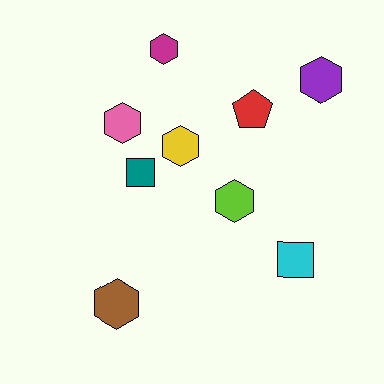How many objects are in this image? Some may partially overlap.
There are 9 objects.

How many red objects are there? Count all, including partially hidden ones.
There is 1 red object.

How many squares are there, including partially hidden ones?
There are 2 squares.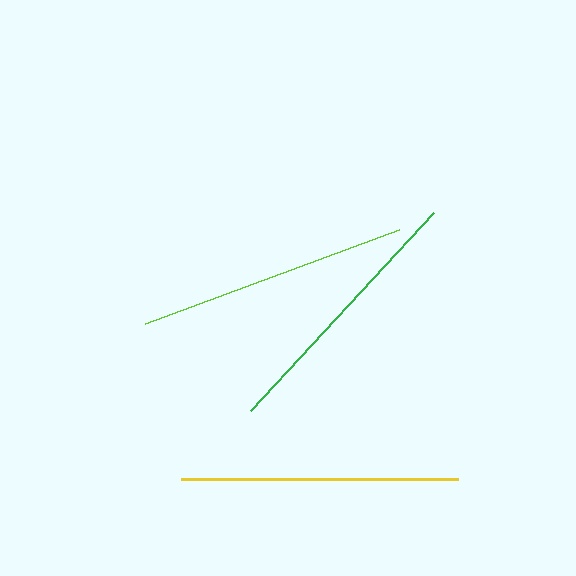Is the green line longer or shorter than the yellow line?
The yellow line is longer than the green line.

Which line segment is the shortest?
The green line is the shortest at approximately 269 pixels.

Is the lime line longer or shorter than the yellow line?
The yellow line is longer than the lime line.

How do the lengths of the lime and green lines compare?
The lime and green lines are approximately the same length.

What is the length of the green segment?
The green segment is approximately 269 pixels long.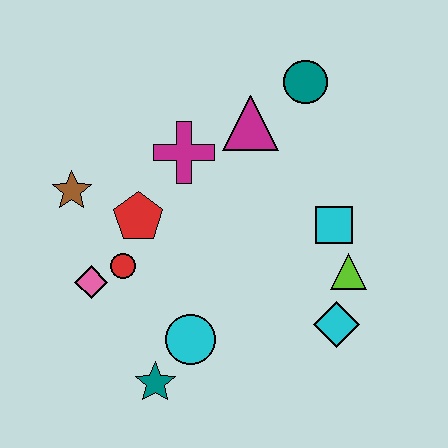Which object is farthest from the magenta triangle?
The teal star is farthest from the magenta triangle.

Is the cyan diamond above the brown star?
No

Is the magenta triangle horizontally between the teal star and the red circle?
No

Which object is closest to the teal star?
The cyan circle is closest to the teal star.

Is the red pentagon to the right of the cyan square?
No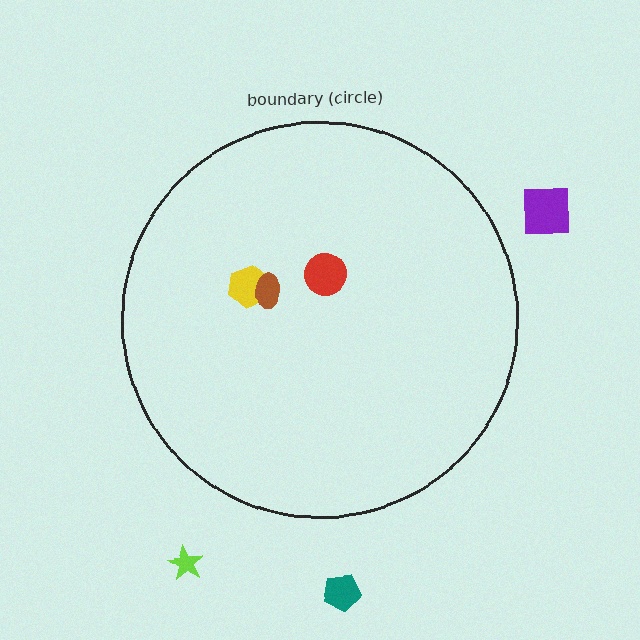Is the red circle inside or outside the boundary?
Inside.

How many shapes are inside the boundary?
3 inside, 3 outside.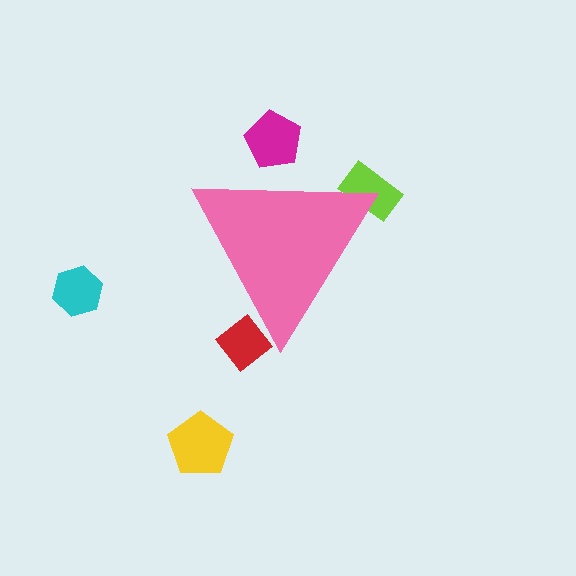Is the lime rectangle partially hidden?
Yes, the lime rectangle is partially hidden behind the pink triangle.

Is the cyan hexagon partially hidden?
No, the cyan hexagon is fully visible.